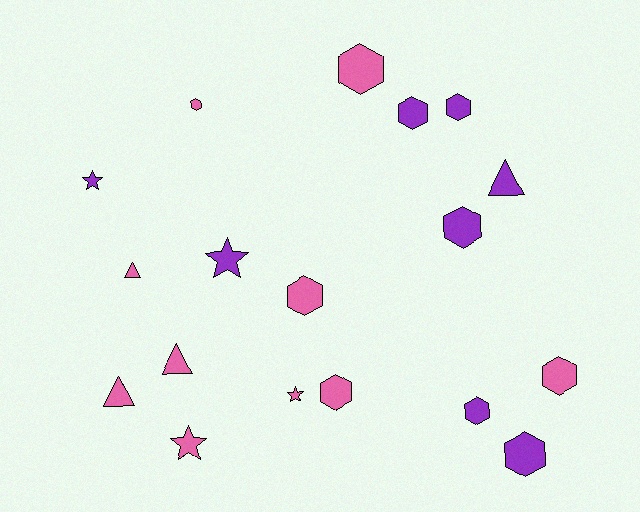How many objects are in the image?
There are 18 objects.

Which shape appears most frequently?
Hexagon, with 10 objects.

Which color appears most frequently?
Pink, with 10 objects.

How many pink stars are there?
There are 2 pink stars.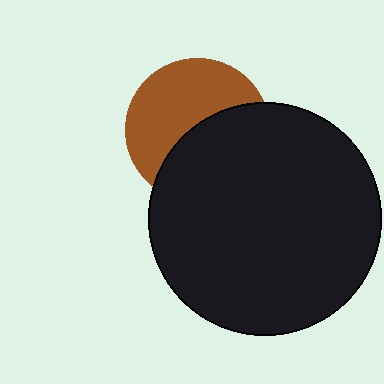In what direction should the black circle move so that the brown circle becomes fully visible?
The black circle should move down. That is the shortest direction to clear the overlap and leave the brown circle fully visible.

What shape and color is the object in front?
The object in front is a black circle.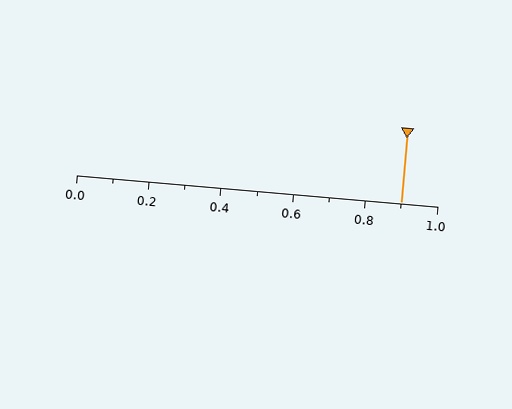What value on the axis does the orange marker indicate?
The marker indicates approximately 0.9.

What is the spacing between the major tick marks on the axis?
The major ticks are spaced 0.2 apart.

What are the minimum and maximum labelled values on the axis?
The axis runs from 0.0 to 1.0.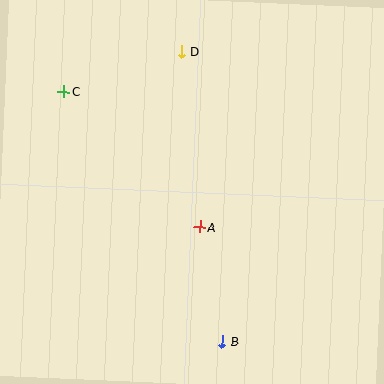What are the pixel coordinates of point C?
Point C is at (64, 92).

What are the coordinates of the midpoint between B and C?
The midpoint between B and C is at (143, 217).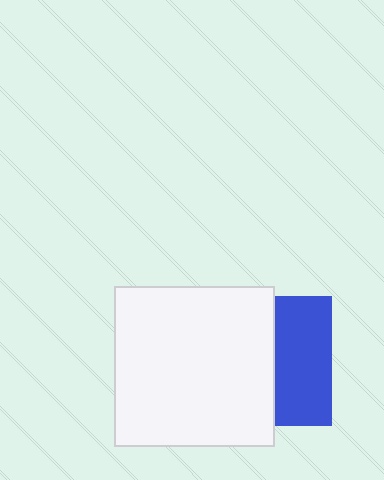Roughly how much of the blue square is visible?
A small part of it is visible (roughly 43%).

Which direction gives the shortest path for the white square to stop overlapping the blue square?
Moving left gives the shortest separation.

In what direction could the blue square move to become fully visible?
The blue square could move right. That would shift it out from behind the white square entirely.